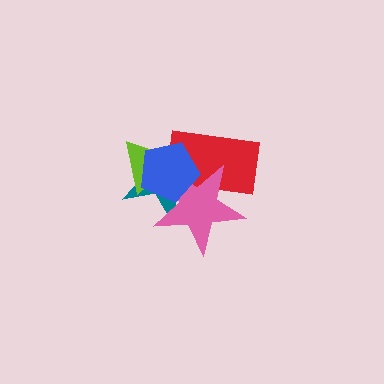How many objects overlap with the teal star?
4 objects overlap with the teal star.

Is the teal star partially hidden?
Yes, it is partially covered by another shape.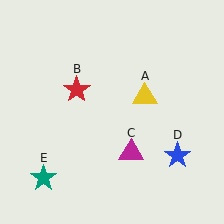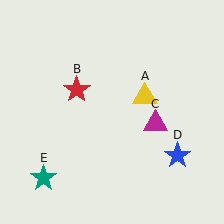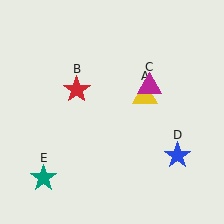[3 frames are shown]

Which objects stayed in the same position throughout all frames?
Yellow triangle (object A) and red star (object B) and blue star (object D) and teal star (object E) remained stationary.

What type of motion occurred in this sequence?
The magenta triangle (object C) rotated counterclockwise around the center of the scene.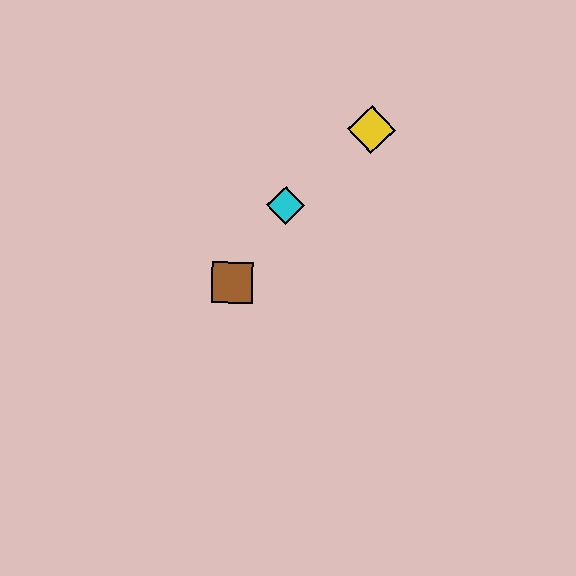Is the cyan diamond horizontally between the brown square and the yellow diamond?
Yes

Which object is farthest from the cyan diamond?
The yellow diamond is farthest from the cyan diamond.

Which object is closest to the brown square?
The cyan diamond is closest to the brown square.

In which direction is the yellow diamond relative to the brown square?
The yellow diamond is above the brown square.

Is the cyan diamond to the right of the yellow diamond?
No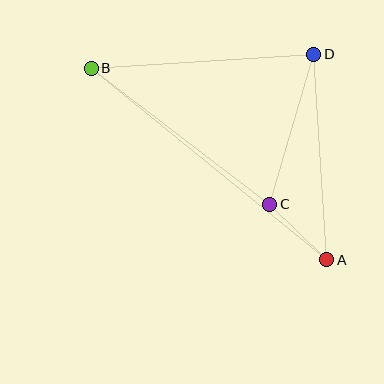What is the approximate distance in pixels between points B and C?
The distance between B and C is approximately 224 pixels.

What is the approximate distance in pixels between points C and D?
The distance between C and D is approximately 156 pixels.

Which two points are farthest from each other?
Points A and B are farthest from each other.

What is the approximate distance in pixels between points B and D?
The distance between B and D is approximately 223 pixels.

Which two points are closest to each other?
Points A and C are closest to each other.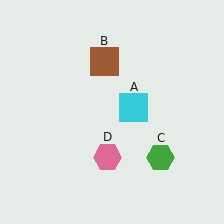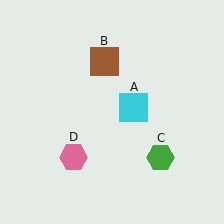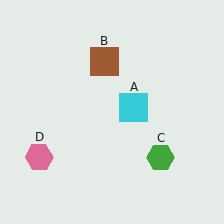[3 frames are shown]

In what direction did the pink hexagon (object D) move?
The pink hexagon (object D) moved left.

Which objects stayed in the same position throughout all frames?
Cyan square (object A) and brown square (object B) and green hexagon (object C) remained stationary.